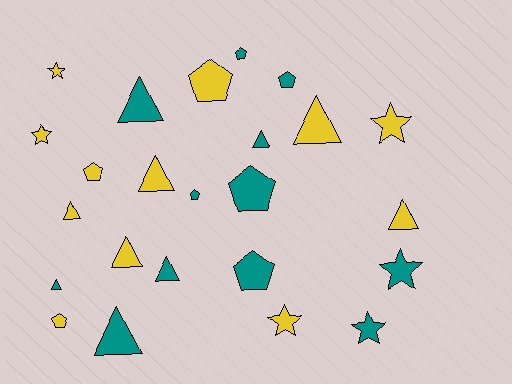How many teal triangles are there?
There are 5 teal triangles.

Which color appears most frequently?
Teal, with 12 objects.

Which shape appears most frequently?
Triangle, with 10 objects.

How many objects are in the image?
There are 24 objects.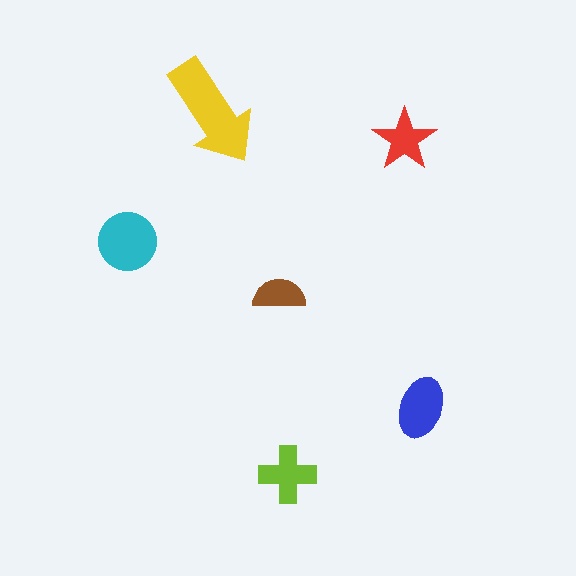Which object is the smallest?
The brown semicircle.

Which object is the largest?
The yellow arrow.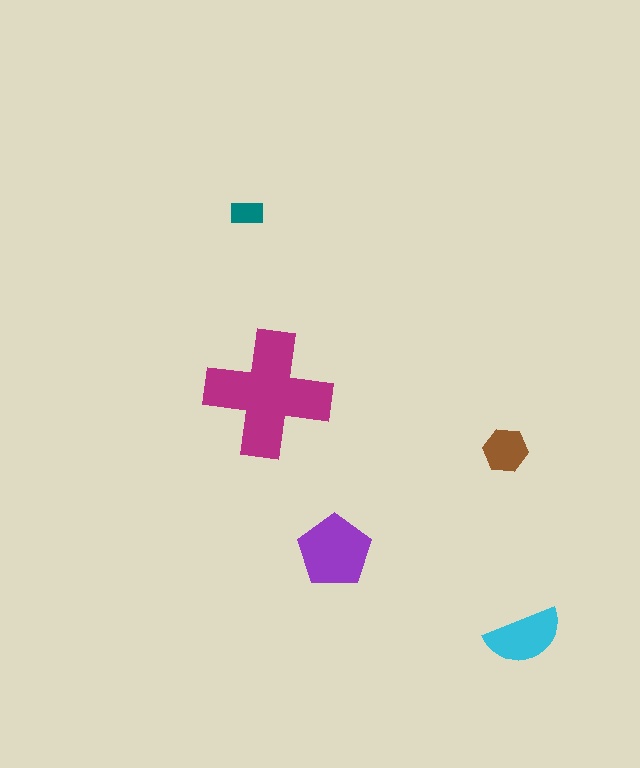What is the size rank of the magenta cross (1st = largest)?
1st.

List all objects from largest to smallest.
The magenta cross, the purple pentagon, the cyan semicircle, the brown hexagon, the teal rectangle.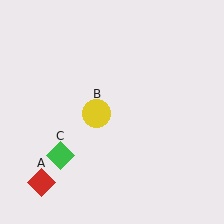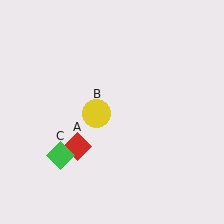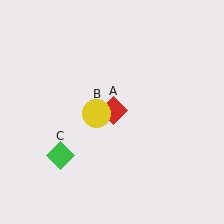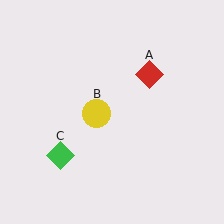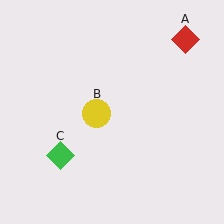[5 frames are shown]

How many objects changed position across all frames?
1 object changed position: red diamond (object A).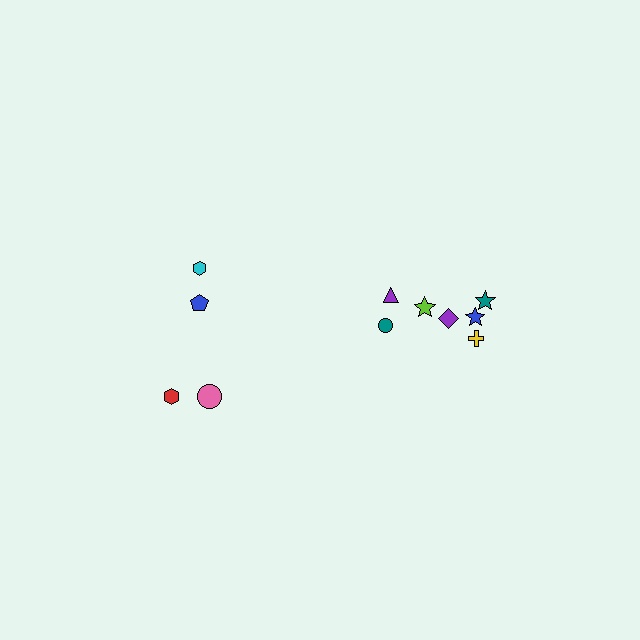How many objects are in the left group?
There are 4 objects.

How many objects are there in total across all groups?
There are 11 objects.